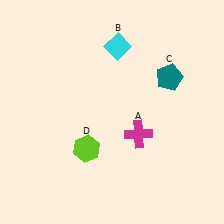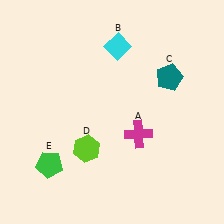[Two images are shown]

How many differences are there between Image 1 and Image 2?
There is 1 difference between the two images.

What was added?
A green pentagon (E) was added in Image 2.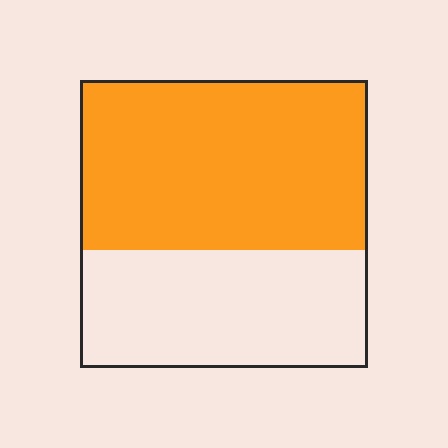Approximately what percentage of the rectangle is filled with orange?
Approximately 60%.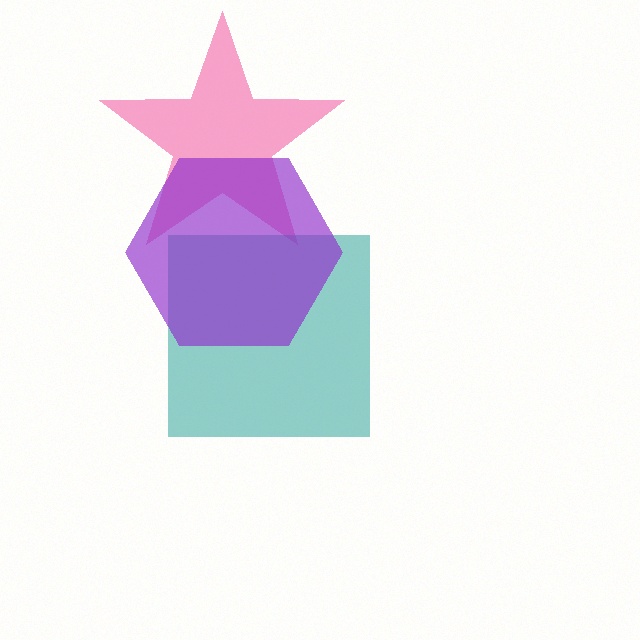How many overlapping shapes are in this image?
There are 3 overlapping shapes in the image.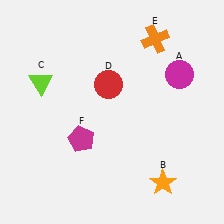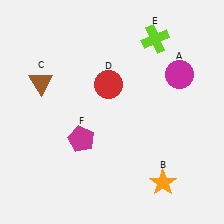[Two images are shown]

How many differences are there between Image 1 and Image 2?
There are 2 differences between the two images.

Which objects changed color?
C changed from lime to brown. E changed from orange to lime.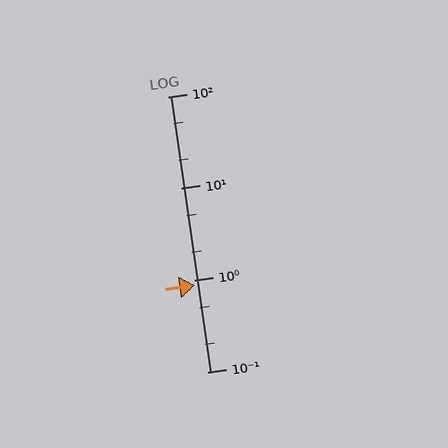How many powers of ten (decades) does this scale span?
The scale spans 3 decades, from 0.1 to 100.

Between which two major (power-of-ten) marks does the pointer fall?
The pointer is between 0.1 and 1.